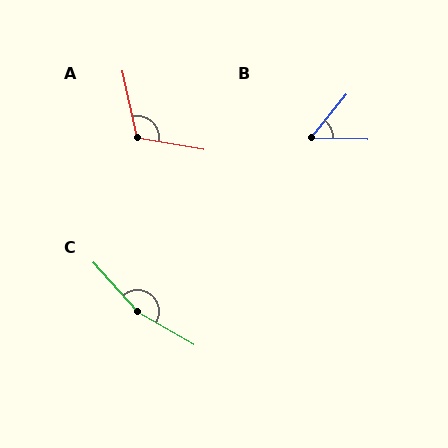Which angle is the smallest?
B, at approximately 52 degrees.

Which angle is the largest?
C, at approximately 162 degrees.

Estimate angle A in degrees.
Approximately 113 degrees.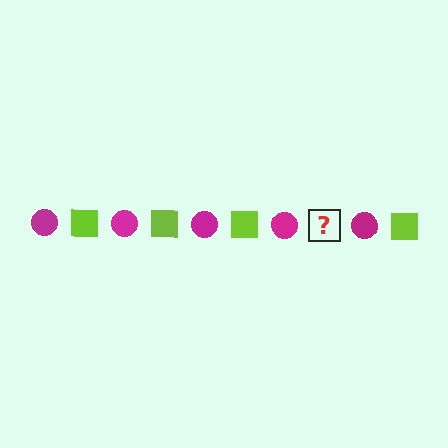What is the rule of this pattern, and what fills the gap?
The rule is that the pattern alternates between magenta circle and lime square. The gap should be filled with a lime square.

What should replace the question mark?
The question mark should be replaced with a lime square.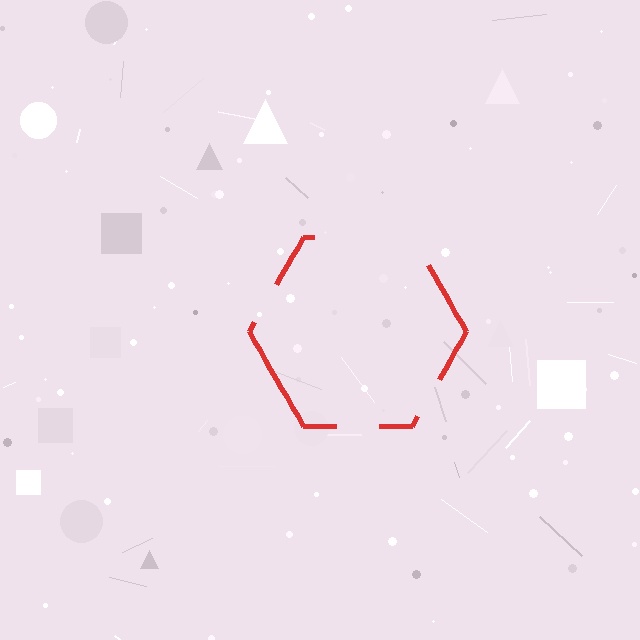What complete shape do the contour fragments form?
The contour fragments form a hexagon.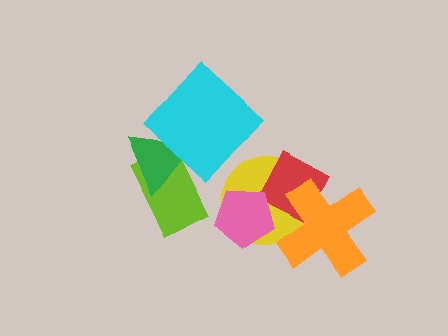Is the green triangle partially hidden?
Yes, it is partially covered by another shape.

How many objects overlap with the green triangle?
2 objects overlap with the green triangle.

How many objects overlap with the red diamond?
3 objects overlap with the red diamond.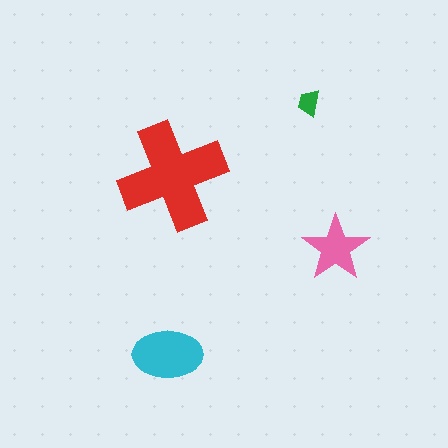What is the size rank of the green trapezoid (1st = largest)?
4th.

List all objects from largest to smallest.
The red cross, the cyan ellipse, the pink star, the green trapezoid.